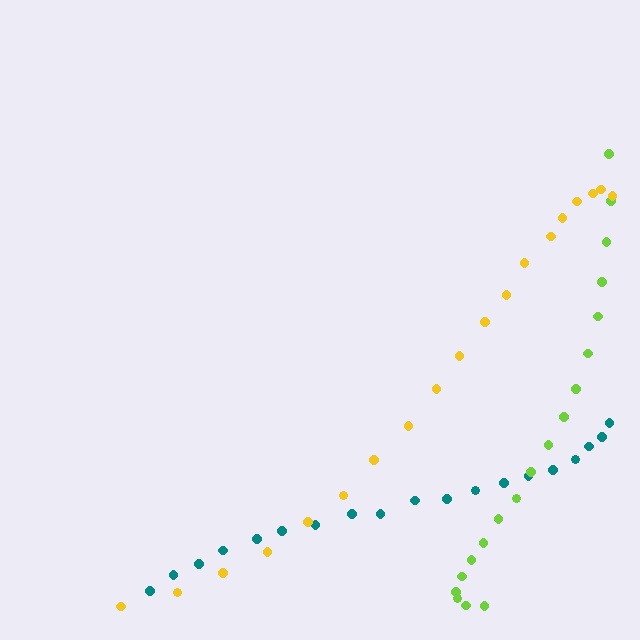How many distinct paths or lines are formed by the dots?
There are 3 distinct paths.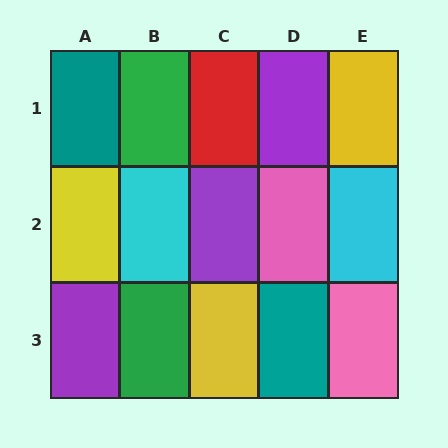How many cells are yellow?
3 cells are yellow.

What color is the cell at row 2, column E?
Cyan.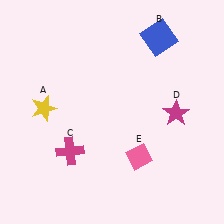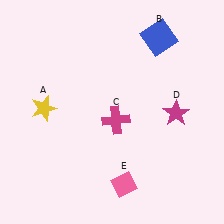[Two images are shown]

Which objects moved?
The objects that moved are: the magenta cross (C), the pink diamond (E).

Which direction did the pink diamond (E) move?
The pink diamond (E) moved down.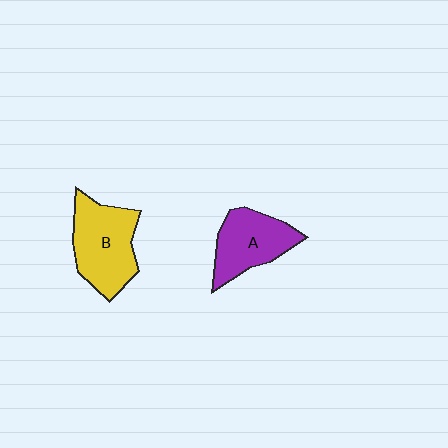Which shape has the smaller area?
Shape A (purple).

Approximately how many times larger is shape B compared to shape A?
Approximately 1.2 times.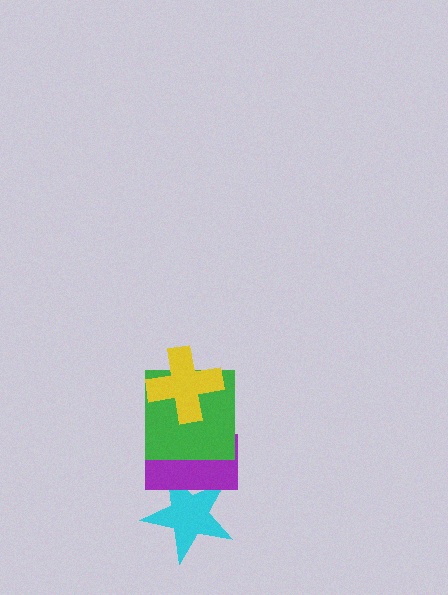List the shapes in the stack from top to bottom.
From top to bottom: the yellow cross, the green square, the purple rectangle, the cyan star.